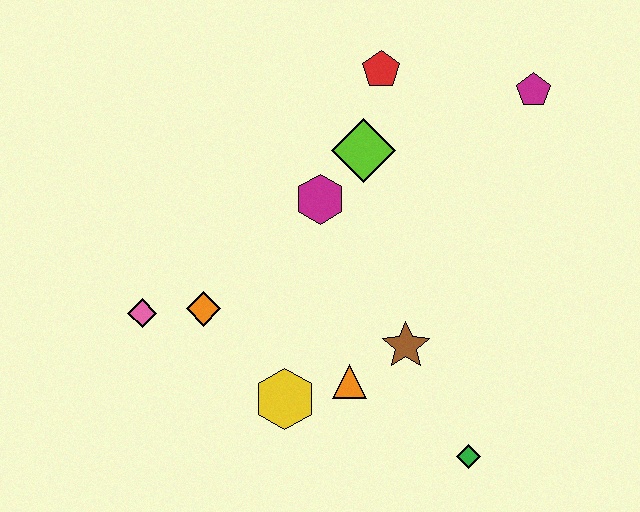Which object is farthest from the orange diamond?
The magenta pentagon is farthest from the orange diamond.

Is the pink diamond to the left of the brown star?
Yes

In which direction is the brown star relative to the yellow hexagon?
The brown star is to the right of the yellow hexagon.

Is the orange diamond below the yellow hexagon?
No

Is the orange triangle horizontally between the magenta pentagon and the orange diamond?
Yes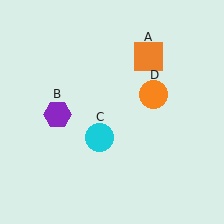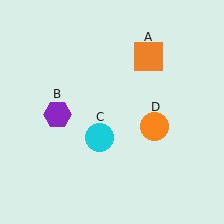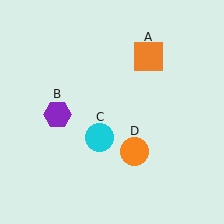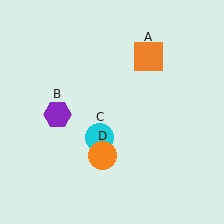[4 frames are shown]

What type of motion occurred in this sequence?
The orange circle (object D) rotated clockwise around the center of the scene.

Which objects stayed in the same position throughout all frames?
Orange square (object A) and purple hexagon (object B) and cyan circle (object C) remained stationary.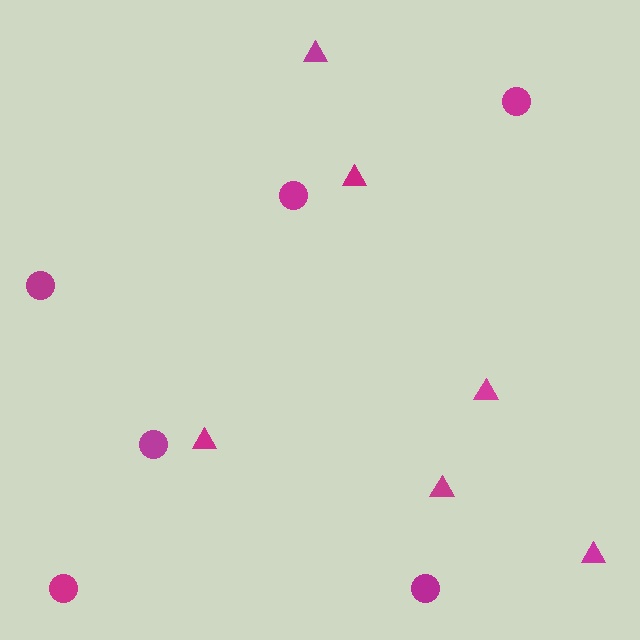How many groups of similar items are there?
There are 2 groups: one group of circles (6) and one group of triangles (6).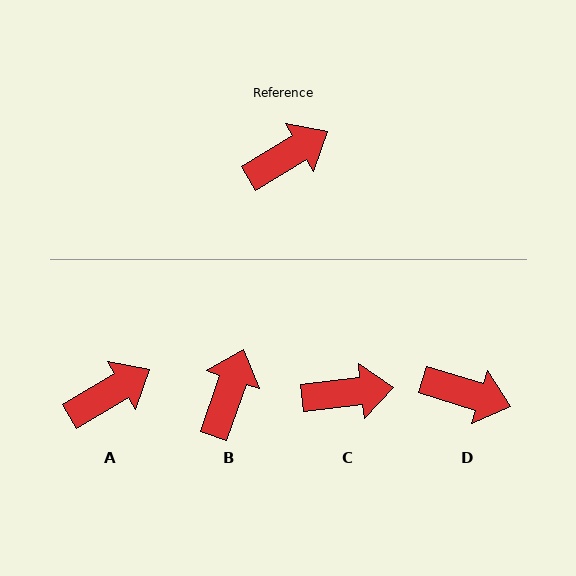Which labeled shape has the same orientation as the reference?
A.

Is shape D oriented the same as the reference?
No, it is off by about 47 degrees.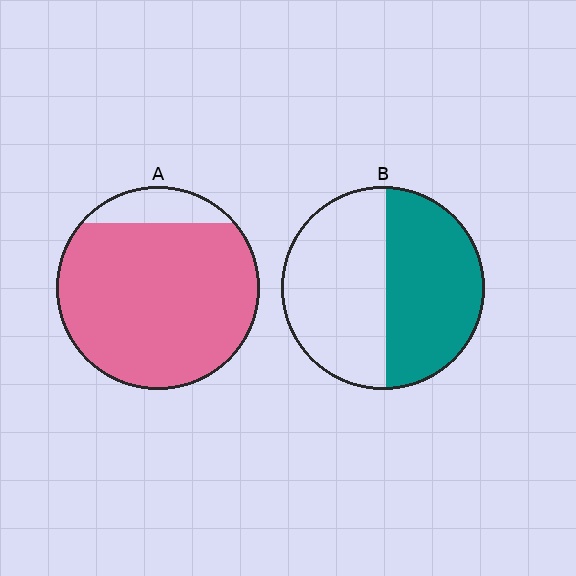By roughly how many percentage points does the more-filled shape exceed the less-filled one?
By roughly 40 percentage points (A over B).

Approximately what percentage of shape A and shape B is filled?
A is approximately 90% and B is approximately 50%.